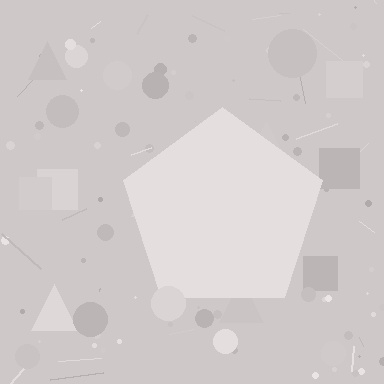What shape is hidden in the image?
A pentagon is hidden in the image.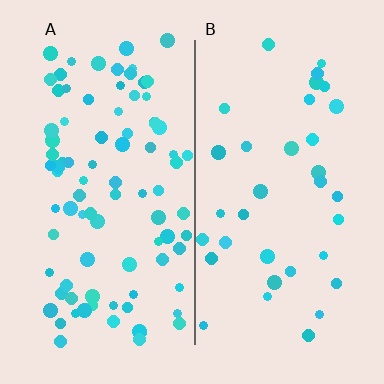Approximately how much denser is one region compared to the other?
Approximately 2.5× — region A over region B.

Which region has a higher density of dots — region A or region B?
A (the left).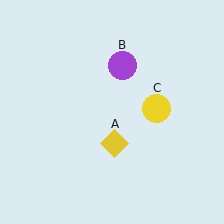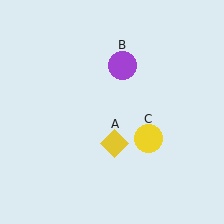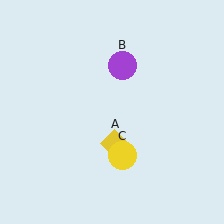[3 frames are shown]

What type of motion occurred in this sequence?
The yellow circle (object C) rotated clockwise around the center of the scene.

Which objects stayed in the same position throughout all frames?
Yellow diamond (object A) and purple circle (object B) remained stationary.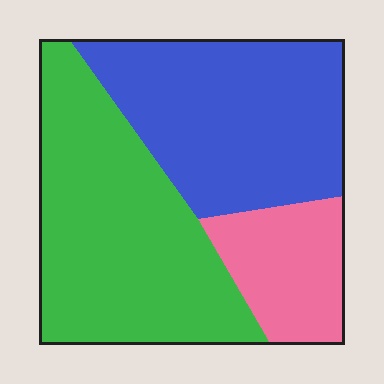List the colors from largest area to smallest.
From largest to smallest: green, blue, pink.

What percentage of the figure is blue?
Blue covers about 40% of the figure.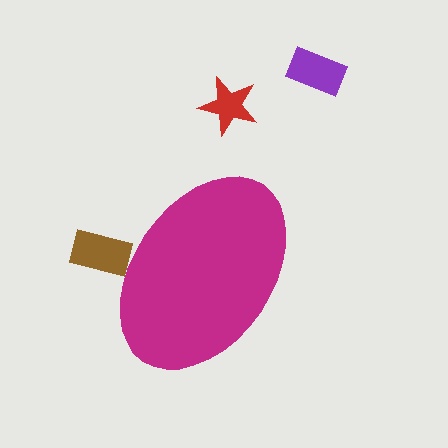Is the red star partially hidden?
No, the red star is fully visible.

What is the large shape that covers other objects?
A magenta ellipse.